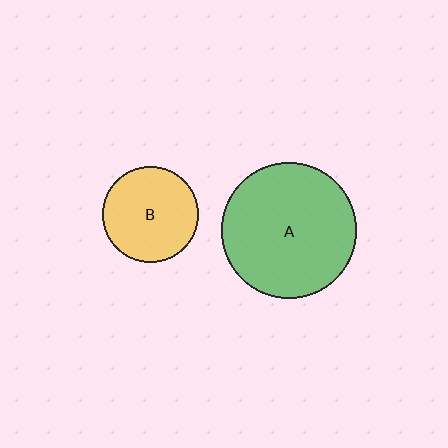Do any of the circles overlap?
No, none of the circles overlap.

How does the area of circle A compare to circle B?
Approximately 2.0 times.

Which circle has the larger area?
Circle A (green).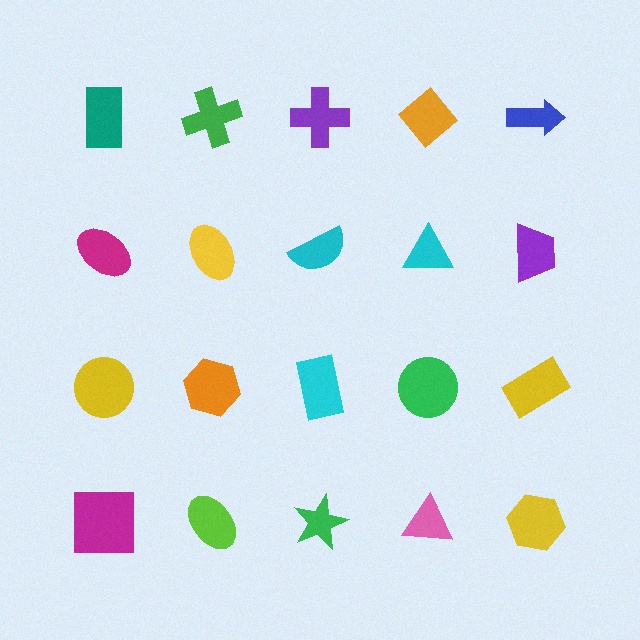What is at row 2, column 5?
A purple trapezoid.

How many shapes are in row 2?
5 shapes.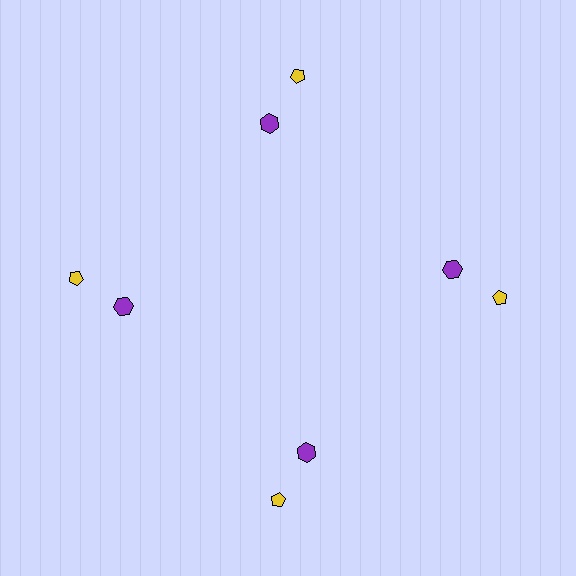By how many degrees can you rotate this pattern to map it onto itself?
The pattern maps onto itself every 90 degrees of rotation.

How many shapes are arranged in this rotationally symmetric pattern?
There are 8 shapes, arranged in 4 groups of 2.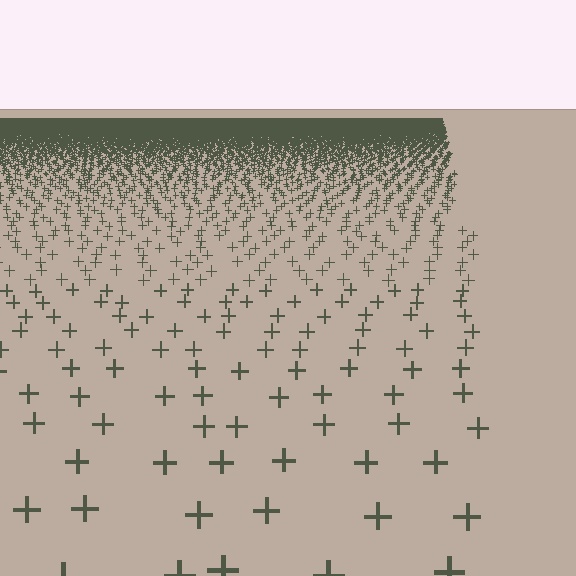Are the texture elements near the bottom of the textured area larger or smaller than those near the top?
Larger. Near the bottom, elements are closer to the viewer and appear at a bigger on-screen size.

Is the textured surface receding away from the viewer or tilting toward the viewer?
The surface is receding away from the viewer. Texture elements get smaller and denser toward the top.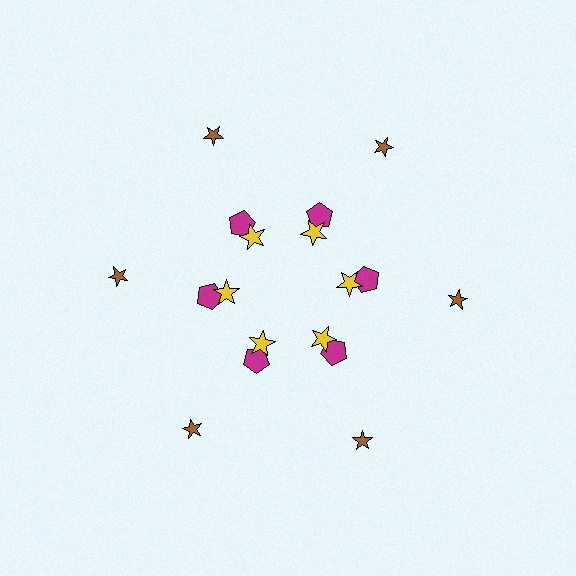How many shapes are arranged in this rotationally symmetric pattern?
There are 18 shapes, arranged in 6 groups of 3.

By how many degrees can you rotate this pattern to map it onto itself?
The pattern maps onto itself every 60 degrees of rotation.